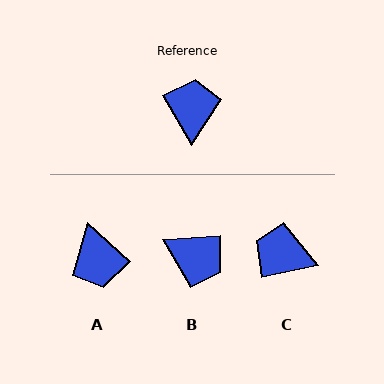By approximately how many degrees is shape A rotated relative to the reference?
Approximately 163 degrees clockwise.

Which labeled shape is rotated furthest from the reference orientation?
A, about 163 degrees away.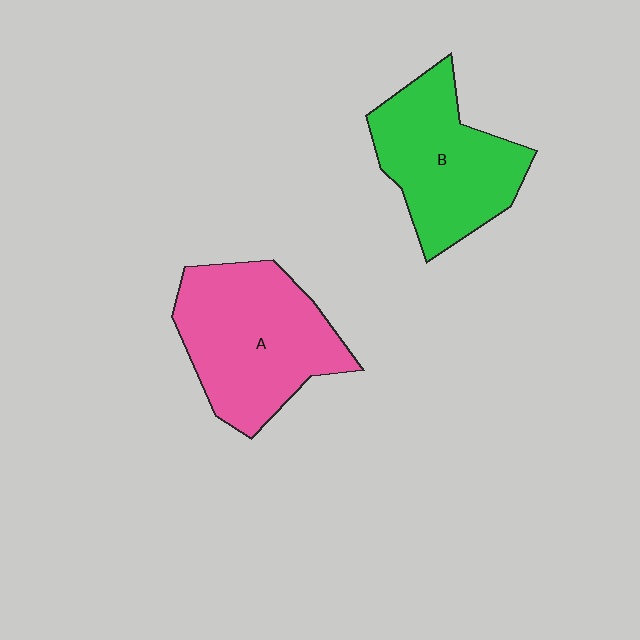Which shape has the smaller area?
Shape B (green).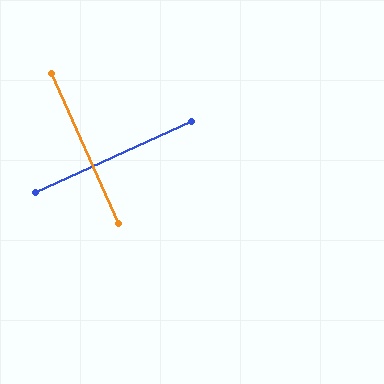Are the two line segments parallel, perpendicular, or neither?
Perpendicular — they meet at approximately 90°.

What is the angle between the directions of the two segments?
Approximately 90 degrees.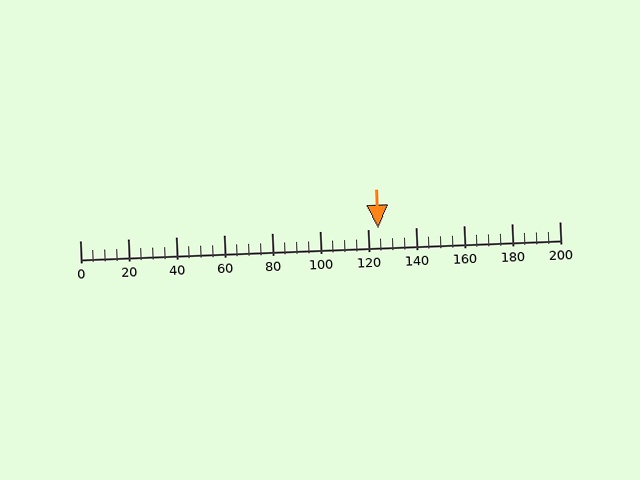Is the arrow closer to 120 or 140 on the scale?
The arrow is closer to 120.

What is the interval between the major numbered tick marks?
The major tick marks are spaced 20 units apart.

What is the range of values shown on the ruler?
The ruler shows values from 0 to 200.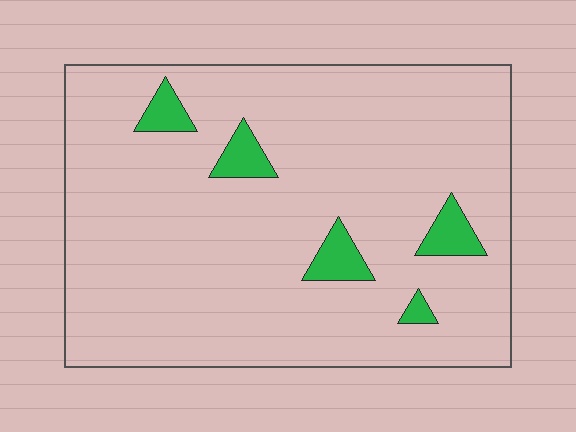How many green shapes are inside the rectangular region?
5.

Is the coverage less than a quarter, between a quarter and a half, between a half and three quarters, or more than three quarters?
Less than a quarter.